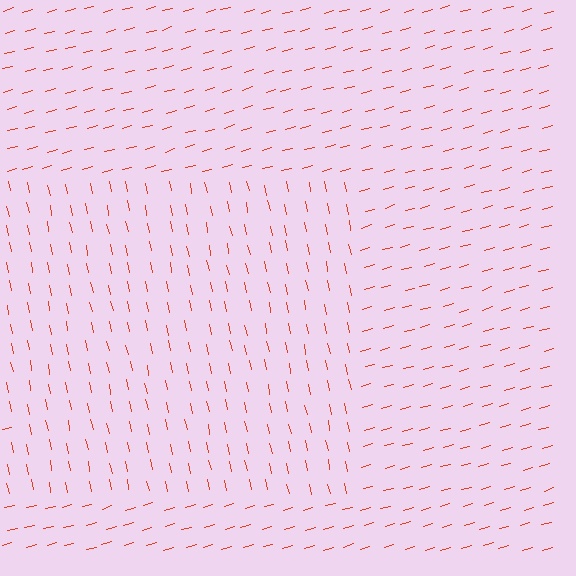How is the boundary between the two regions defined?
The boundary is defined purely by a change in line orientation (approximately 86 degrees difference). All lines are the same color and thickness.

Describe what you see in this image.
The image is filled with small red line segments. A rectangle region in the image has lines oriented differently from the surrounding lines, creating a visible texture boundary.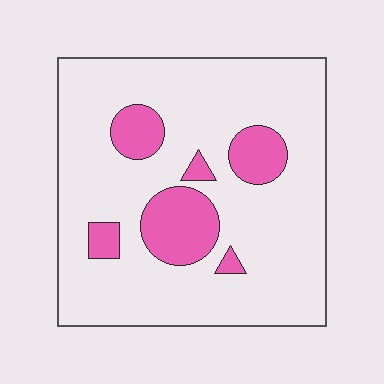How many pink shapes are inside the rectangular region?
6.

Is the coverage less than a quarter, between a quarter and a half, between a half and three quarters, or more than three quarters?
Less than a quarter.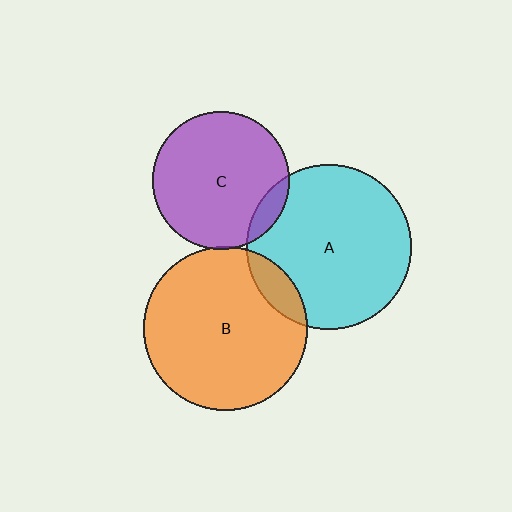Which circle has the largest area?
Circle A (cyan).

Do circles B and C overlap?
Yes.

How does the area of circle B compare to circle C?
Approximately 1.4 times.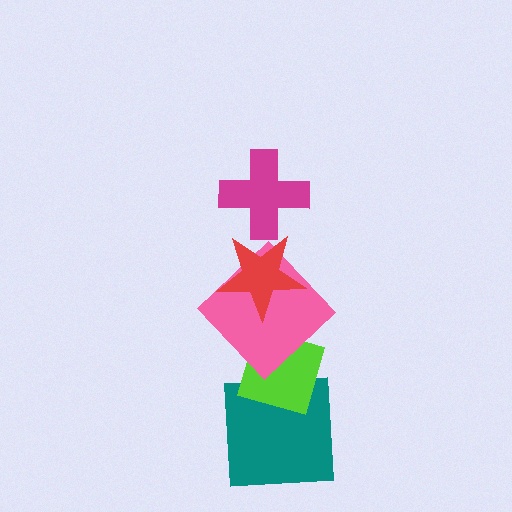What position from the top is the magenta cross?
The magenta cross is 1st from the top.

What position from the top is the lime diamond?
The lime diamond is 4th from the top.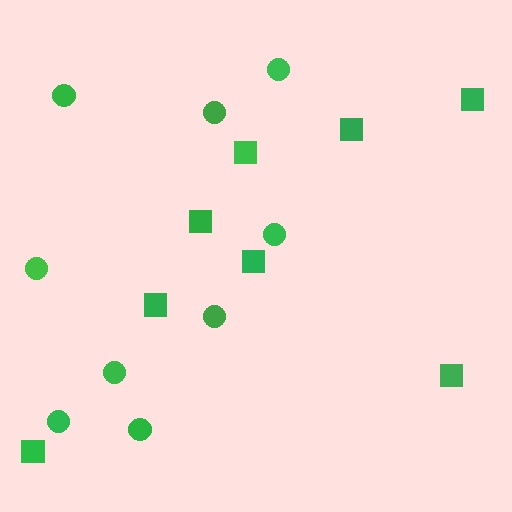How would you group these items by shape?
There are 2 groups: one group of circles (9) and one group of squares (8).